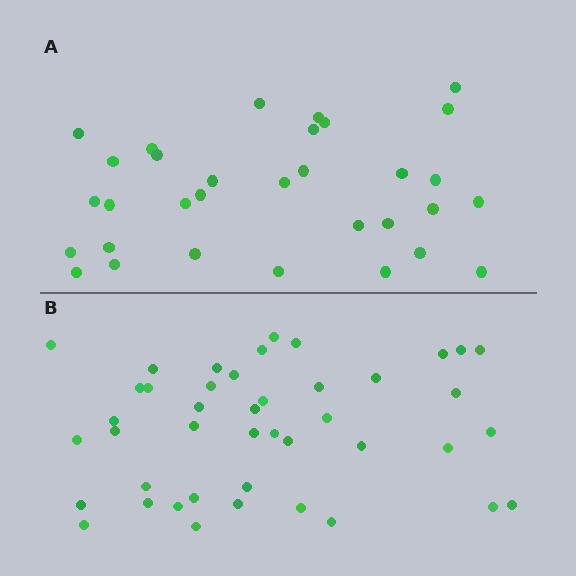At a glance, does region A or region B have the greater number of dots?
Region B (the bottom region) has more dots.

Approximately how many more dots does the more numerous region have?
Region B has roughly 12 or so more dots than region A.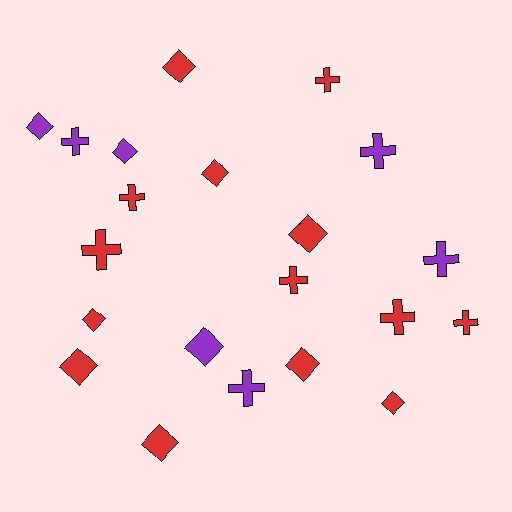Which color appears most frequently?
Red, with 14 objects.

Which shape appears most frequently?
Diamond, with 11 objects.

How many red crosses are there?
There are 6 red crosses.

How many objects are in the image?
There are 21 objects.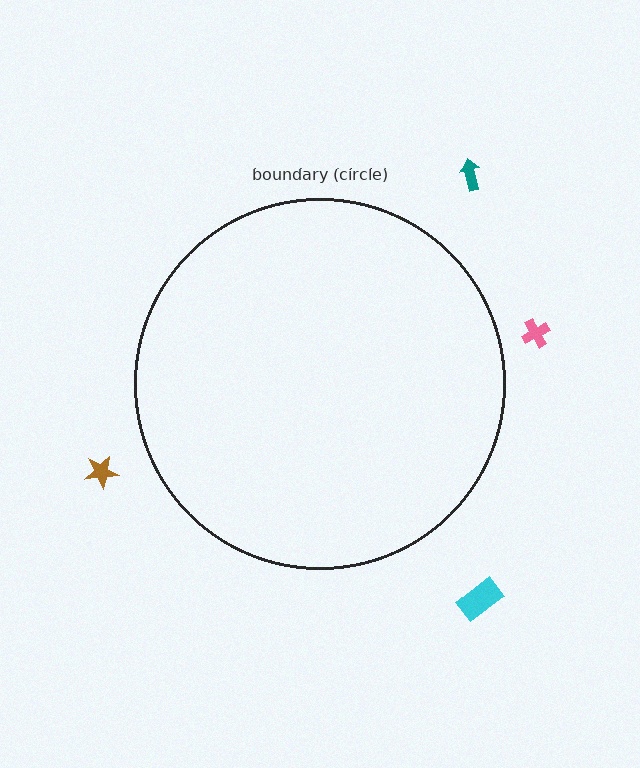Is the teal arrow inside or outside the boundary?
Outside.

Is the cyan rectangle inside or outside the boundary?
Outside.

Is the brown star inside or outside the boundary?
Outside.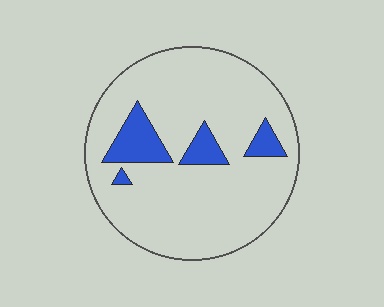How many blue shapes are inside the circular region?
4.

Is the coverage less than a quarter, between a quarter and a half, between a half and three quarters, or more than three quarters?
Less than a quarter.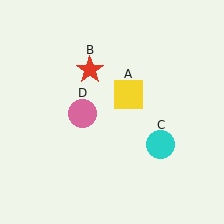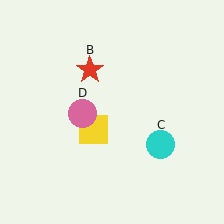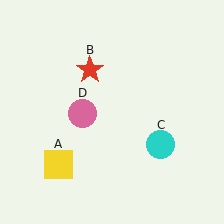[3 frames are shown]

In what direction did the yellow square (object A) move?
The yellow square (object A) moved down and to the left.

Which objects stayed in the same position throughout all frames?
Red star (object B) and cyan circle (object C) and pink circle (object D) remained stationary.